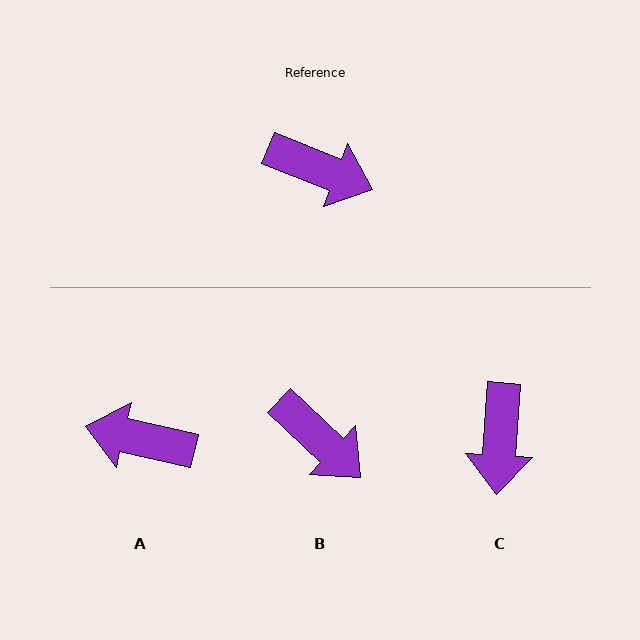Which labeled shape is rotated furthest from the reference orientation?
A, about 171 degrees away.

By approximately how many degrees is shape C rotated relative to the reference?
Approximately 73 degrees clockwise.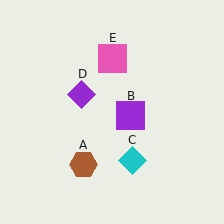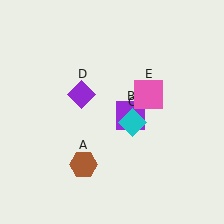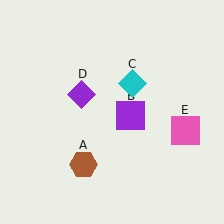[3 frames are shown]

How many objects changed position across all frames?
2 objects changed position: cyan diamond (object C), pink square (object E).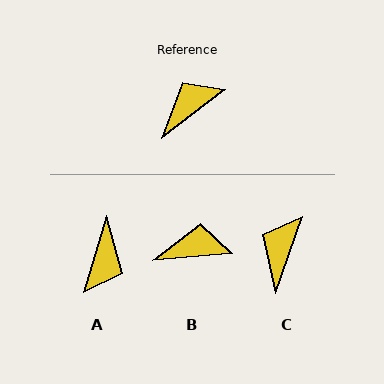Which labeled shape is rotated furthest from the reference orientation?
A, about 144 degrees away.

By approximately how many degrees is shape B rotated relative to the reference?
Approximately 32 degrees clockwise.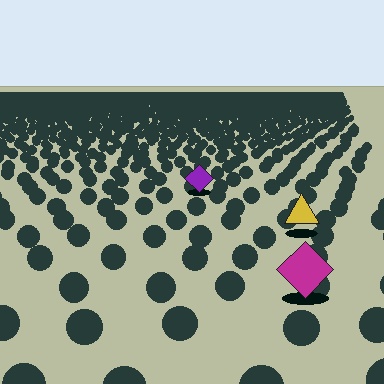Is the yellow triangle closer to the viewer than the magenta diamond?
No. The magenta diamond is closer — you can tell from the texture gradient: the ground texture is coarser near it.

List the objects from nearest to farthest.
From nearest to farthest: the magenta diamond, the yellow triangle, the purple diamond.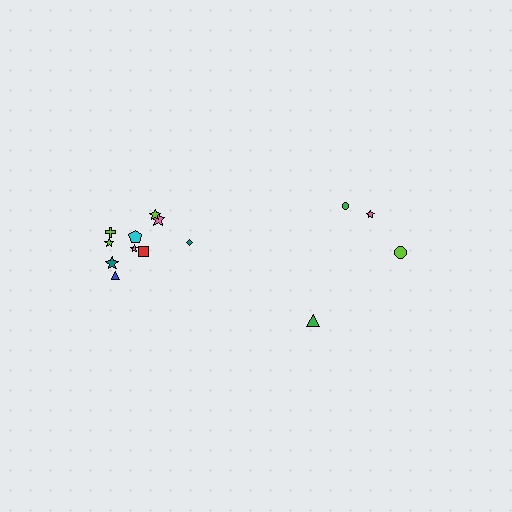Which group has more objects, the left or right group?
The left group.